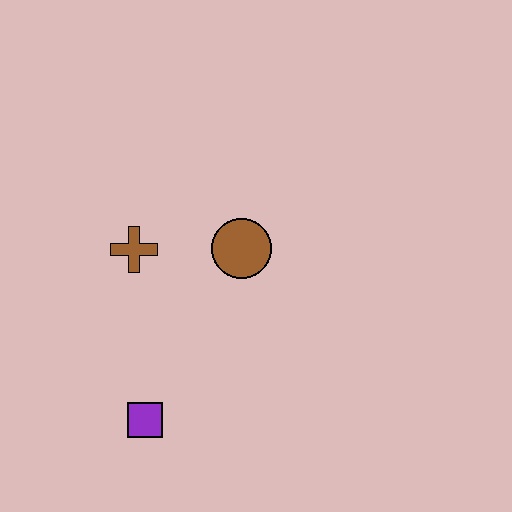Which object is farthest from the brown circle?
The purple square is farthest from the brown circle.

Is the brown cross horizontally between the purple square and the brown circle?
No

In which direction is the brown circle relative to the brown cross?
The brown circle is to the right of the brown cross.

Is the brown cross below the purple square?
No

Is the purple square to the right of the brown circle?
No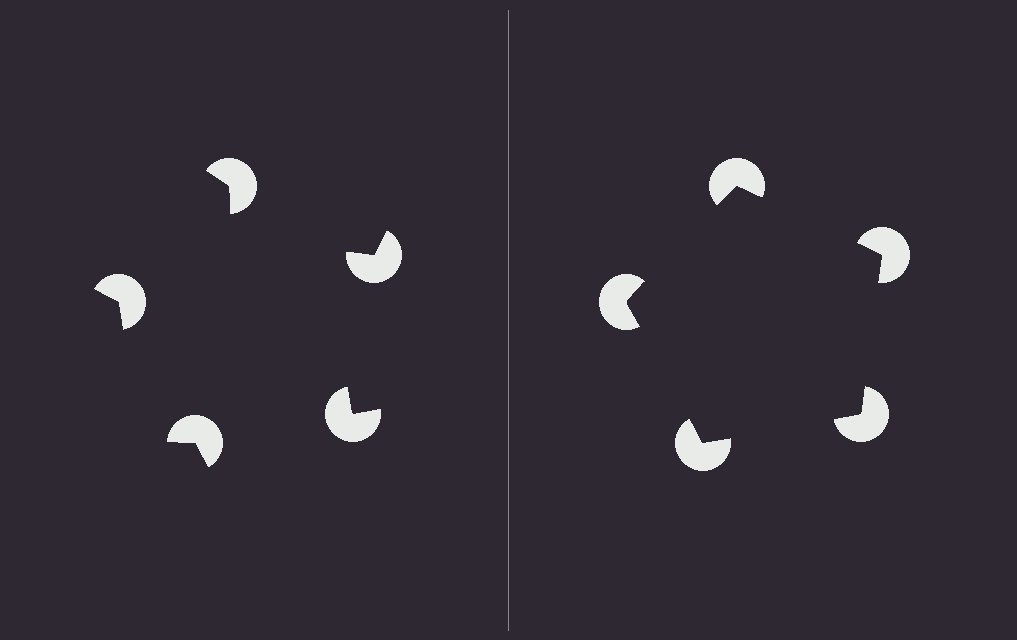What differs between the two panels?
The pac-man discs are positioned identically on both sides; only the wedge orientations differ. On the right they align to a pentagon; on the left they are misaligned.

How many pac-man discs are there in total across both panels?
10 — 5 on each side.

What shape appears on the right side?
An illusory pentagon.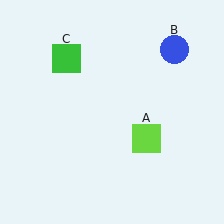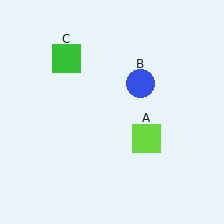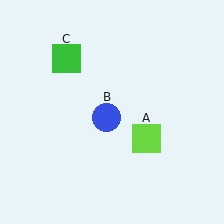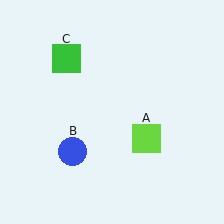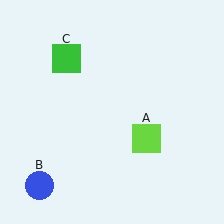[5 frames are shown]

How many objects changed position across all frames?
1 object changed position: blue circle (object B).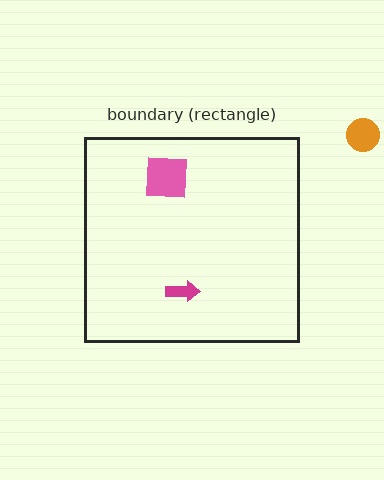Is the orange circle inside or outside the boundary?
Outside.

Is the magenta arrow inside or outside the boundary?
Inside.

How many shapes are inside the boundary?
2 inside, 1 outside.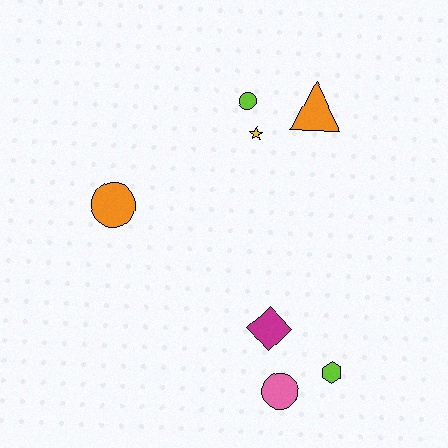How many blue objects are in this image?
There are no blue objects.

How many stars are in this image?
There is 1 star.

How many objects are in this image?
There are 7 objects.